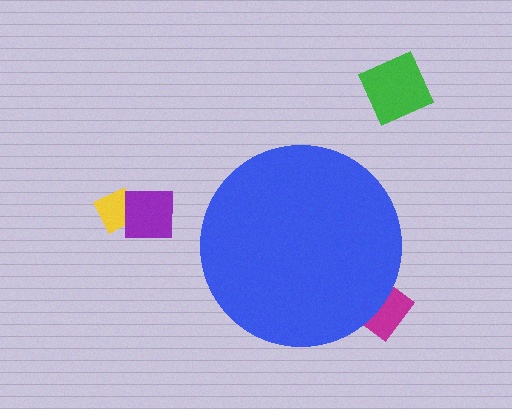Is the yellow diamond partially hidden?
No, the yellow diamond is fully visible.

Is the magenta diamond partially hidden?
Yes, the magenta diamond is partially hidden behind the blue circle.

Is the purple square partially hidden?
No, the purple square is fully visible.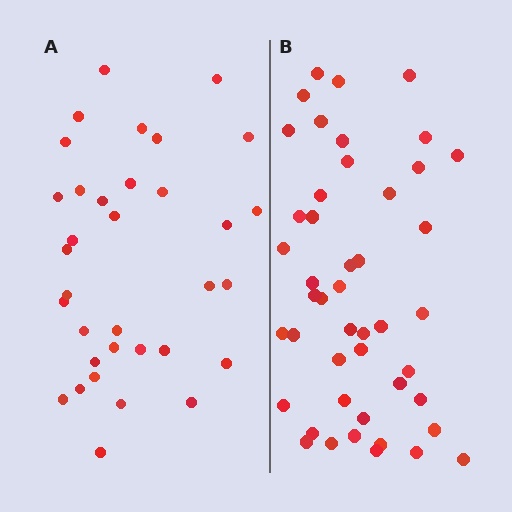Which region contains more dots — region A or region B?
Region B (the right region) has more dots.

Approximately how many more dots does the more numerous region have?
Region B has roughly 12 or so more dots than region A.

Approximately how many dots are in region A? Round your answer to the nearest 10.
About 30 dots. (The exact count is 34, which rounds to 30.)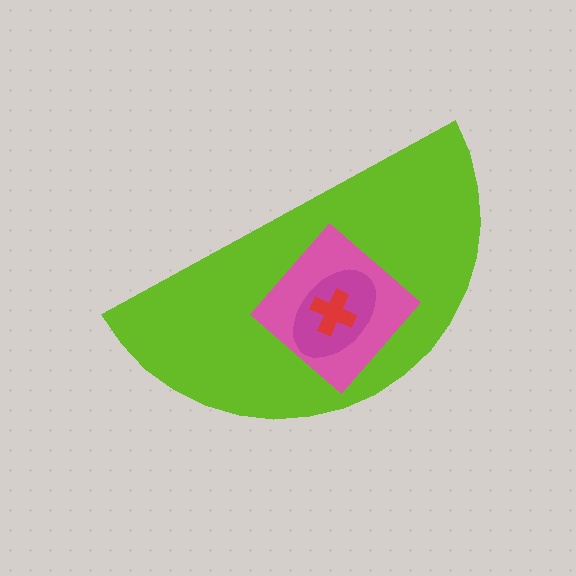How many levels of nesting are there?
4.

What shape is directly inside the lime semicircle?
The pink diamond.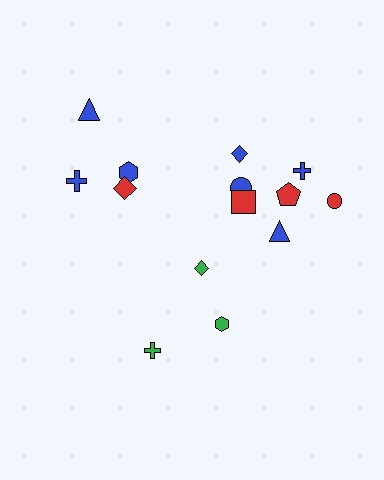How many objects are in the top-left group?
There are 4 objects.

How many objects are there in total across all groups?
There are 14 objects.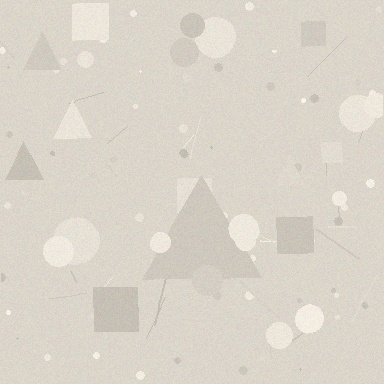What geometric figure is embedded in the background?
A triangle is embedded in the background.